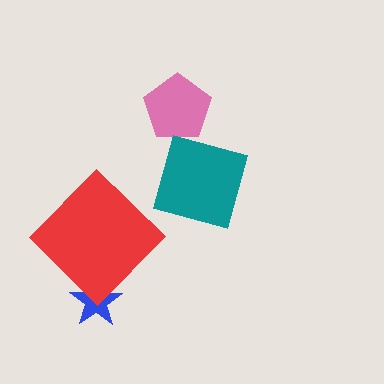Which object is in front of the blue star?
The red diamond is in front of the blue star.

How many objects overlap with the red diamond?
1 object overlaps with the red diamond.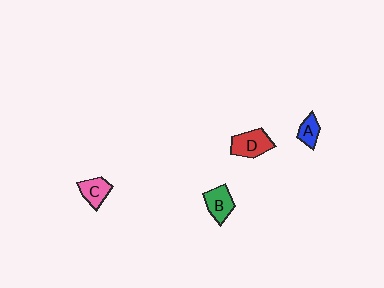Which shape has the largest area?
Shape D (red).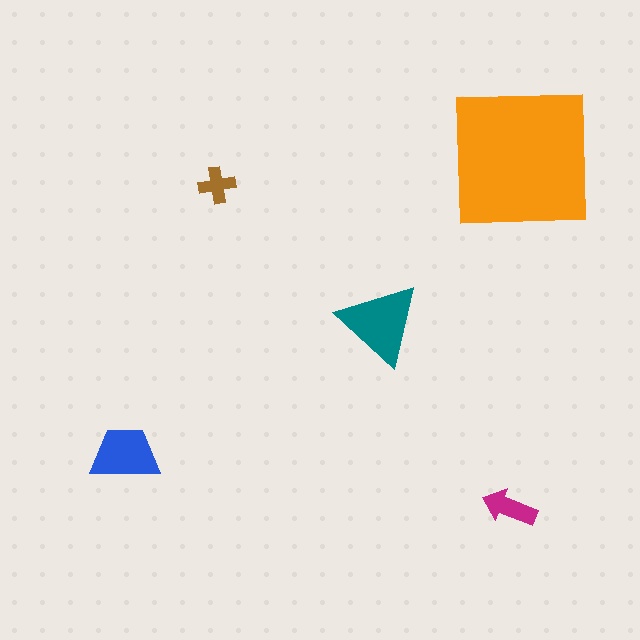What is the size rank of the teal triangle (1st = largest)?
2nd.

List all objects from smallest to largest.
The brown cross, the magenta arrow, the blue trapezoid, the teal triangle, the orange square.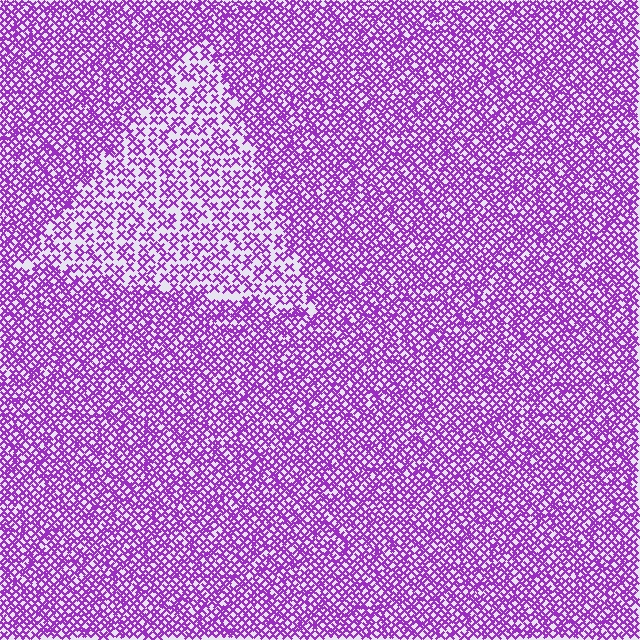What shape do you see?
I see a triangle.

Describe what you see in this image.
The image contains small purple elements arranged at two different densities. A triangle-shaped region is visible where the elements are less densely packed than the surrounding area.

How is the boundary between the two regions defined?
The boundary is defined by a change in element density (approximately 1.9x ratio). All elements are the same color, size, and shape.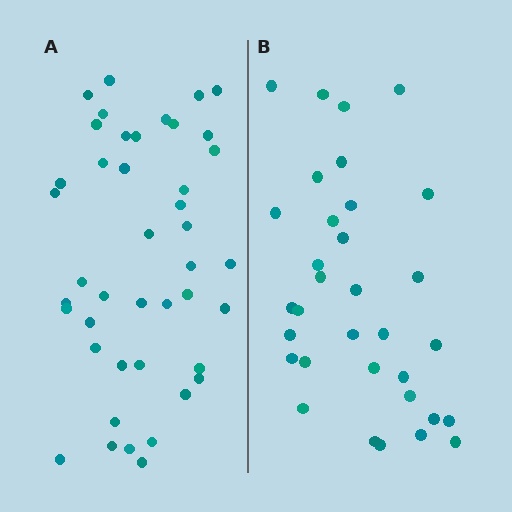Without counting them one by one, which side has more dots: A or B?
Region A (the left region) has more dots.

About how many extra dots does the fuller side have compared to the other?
Region A has roughly 10 or so more dots than region B.